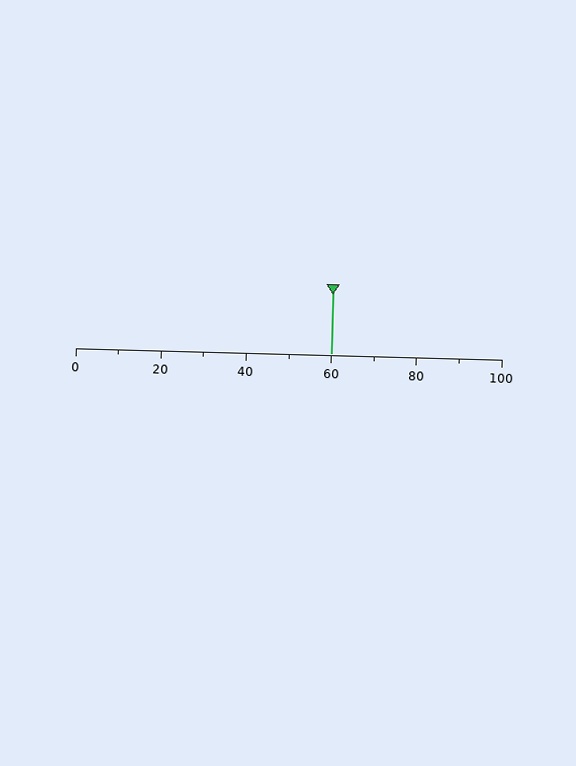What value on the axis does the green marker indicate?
The marker indicates approximately 60.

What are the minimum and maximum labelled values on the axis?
The axis runs from 0 to 100.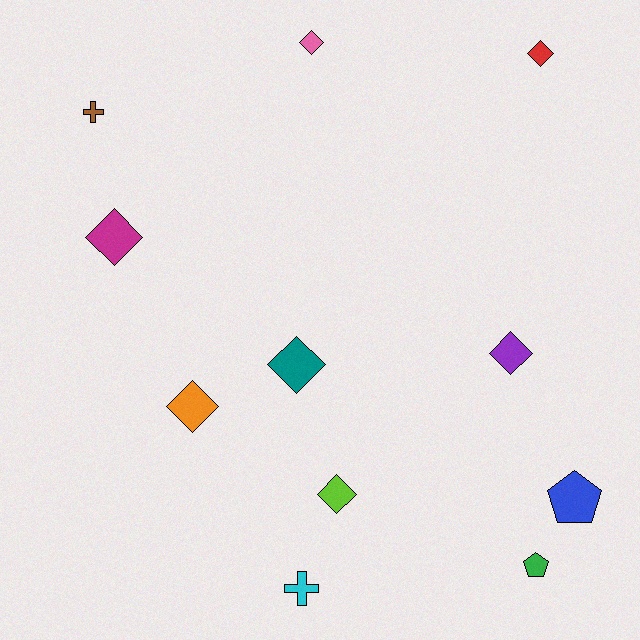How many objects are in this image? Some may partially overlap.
There are 11 objects.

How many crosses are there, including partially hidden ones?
There are 2 crosses.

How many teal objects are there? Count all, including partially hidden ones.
There is 1 teal object.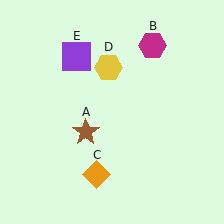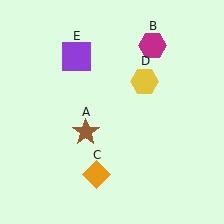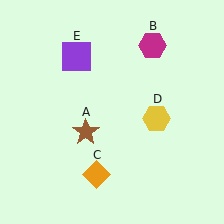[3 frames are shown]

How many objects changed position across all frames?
1 object changed position: yellow hexagon (object D).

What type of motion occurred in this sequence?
The yellow hexagon (object D) rotated clockwise around the center of the scene.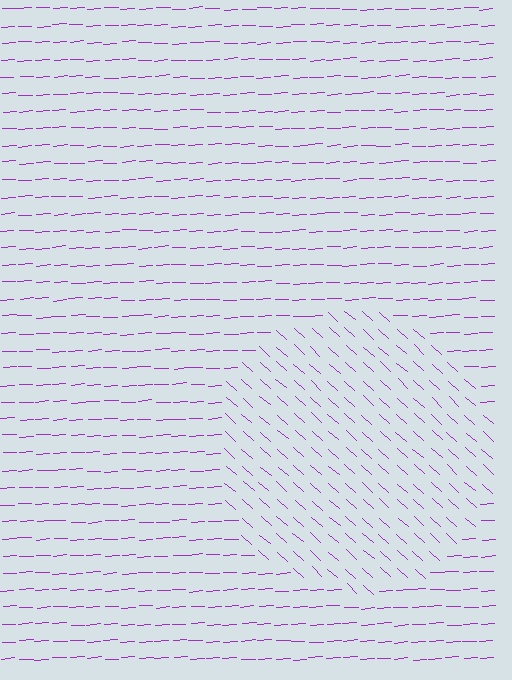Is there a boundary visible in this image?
Yes, there is a texture boundary formed by a change in line orientation.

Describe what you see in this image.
The image is filled with small purple line segments. A circle region in the image has lines oriented differently from the surrounding lines, creating a visible texture boundary.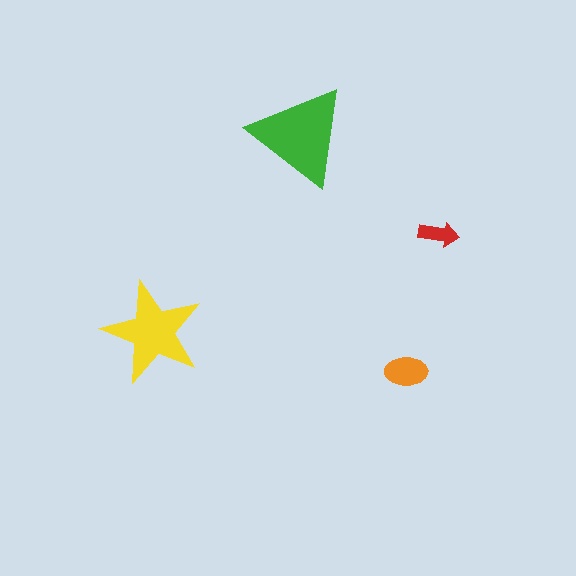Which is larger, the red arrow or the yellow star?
The yellow star.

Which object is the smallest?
The red arrow.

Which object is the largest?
The green triangle.